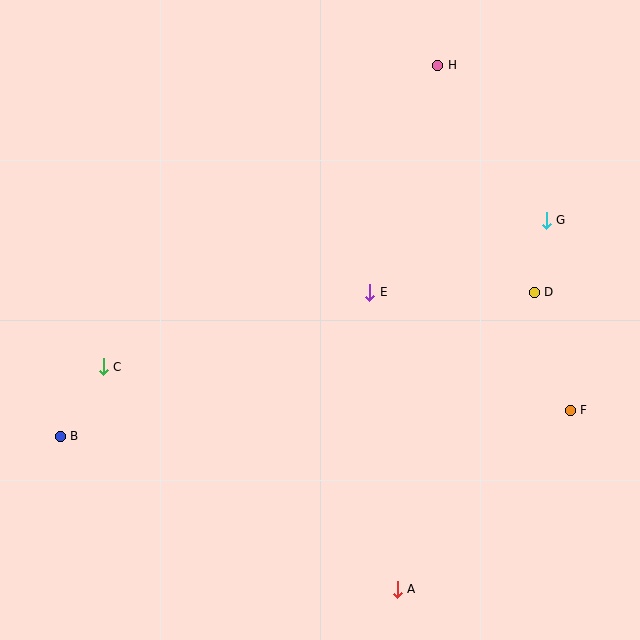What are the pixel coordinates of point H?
Point H is at (438, 65).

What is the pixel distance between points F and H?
The distance between F and H is 369 pixels.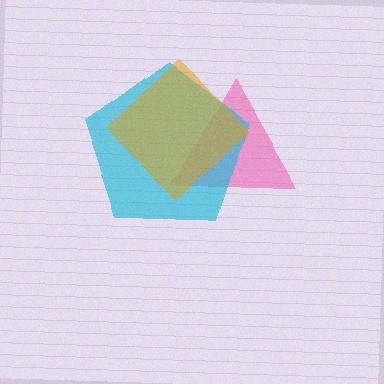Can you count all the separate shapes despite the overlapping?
Yes, there are 3 separate shapes.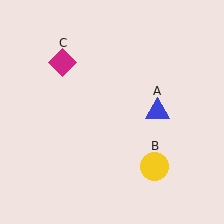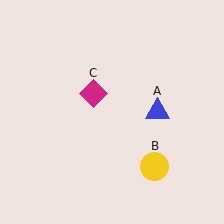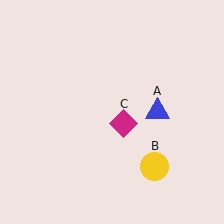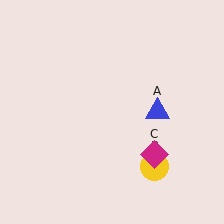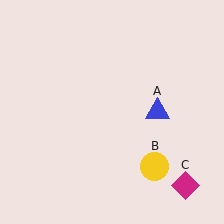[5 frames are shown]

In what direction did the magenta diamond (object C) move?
The magenta diamond (object C) moved down and to the right.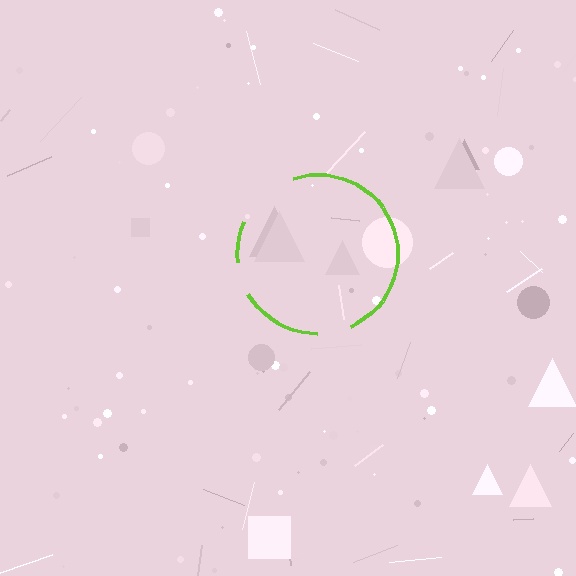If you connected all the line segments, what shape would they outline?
They would outline a circle.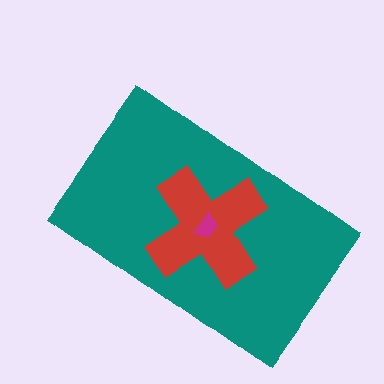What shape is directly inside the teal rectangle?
The red cross.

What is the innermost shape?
The magenta trapezoid.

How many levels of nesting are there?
3.